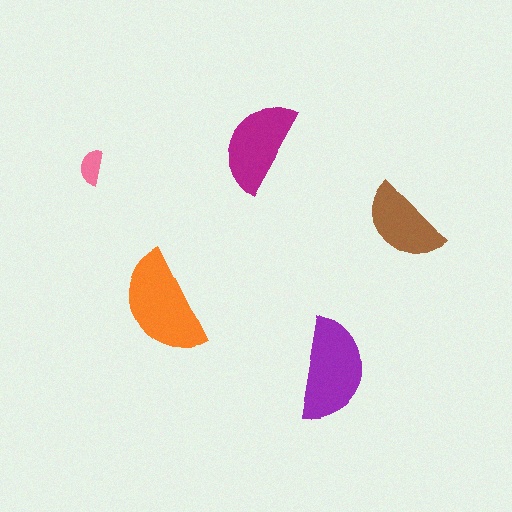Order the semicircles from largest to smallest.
the orange one, the purple one, the magenta one, the brown one, the pink one.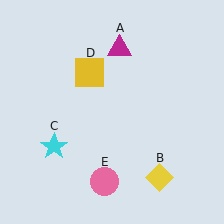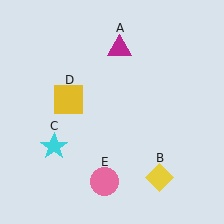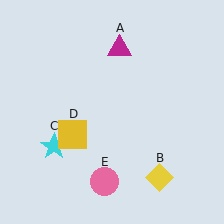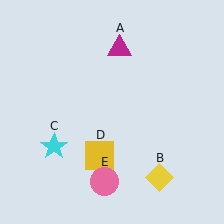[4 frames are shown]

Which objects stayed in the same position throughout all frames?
Magenta triangle (object A) and yellow diamond (object B) and cyan star (object C) and pink circle (object E) remained stationary.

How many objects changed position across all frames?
1 object changed position: yellow square (object D).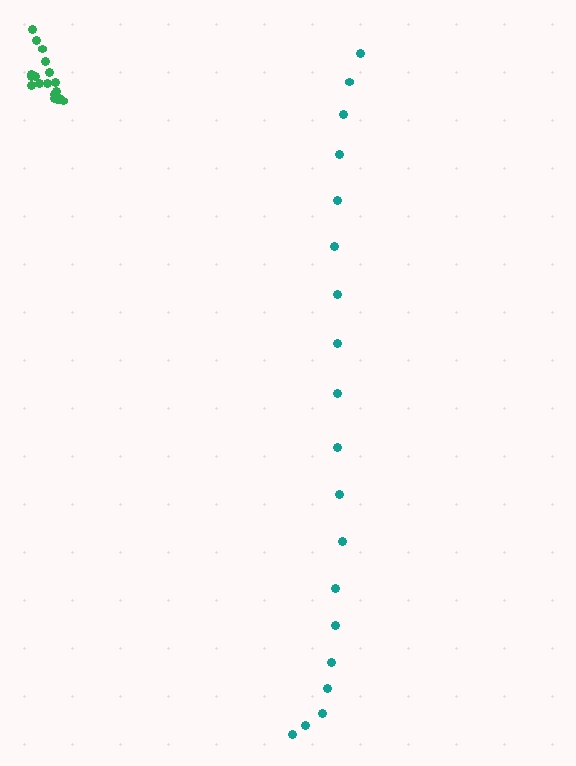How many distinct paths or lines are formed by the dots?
There are 2 distinct paths.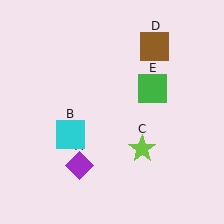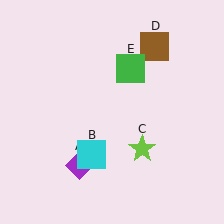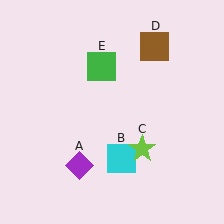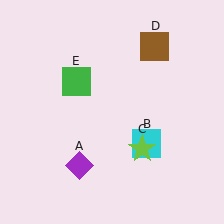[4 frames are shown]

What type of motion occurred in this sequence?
The cyan square (object B), green square (object E) rotated counterclockwise around the center of the scene.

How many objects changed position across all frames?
2 objects changed position: cyan square (object B), green square (object E).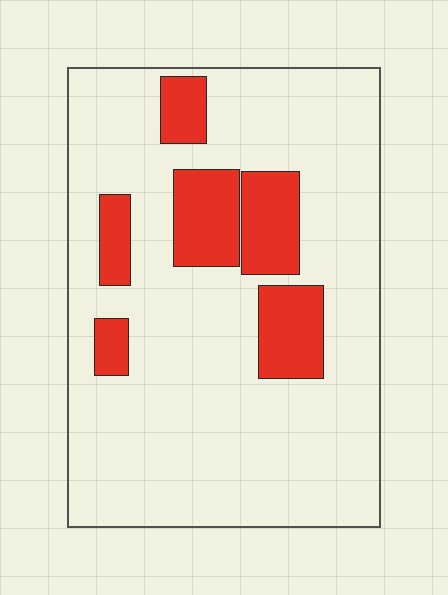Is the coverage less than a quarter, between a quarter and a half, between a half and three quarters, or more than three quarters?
Less than a quarter.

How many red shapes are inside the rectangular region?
6.